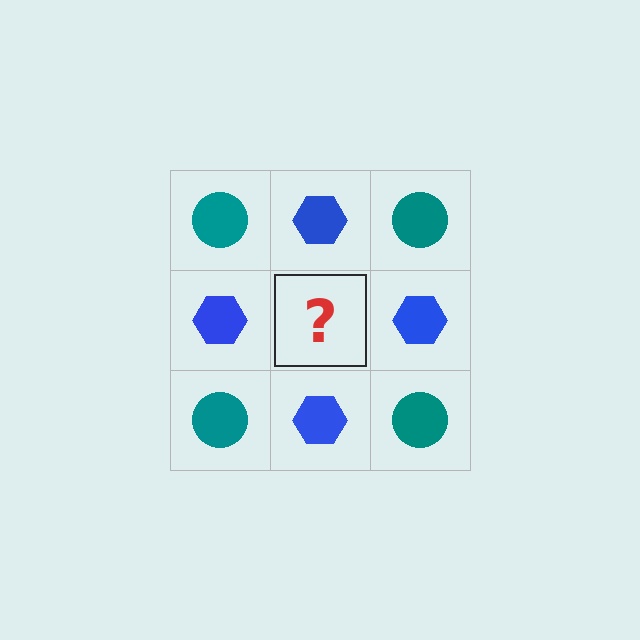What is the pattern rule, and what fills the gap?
The rule is that it alternates teal circle and blue hexagon in a checkerboard pattern. The gap should be filled with a teal circle.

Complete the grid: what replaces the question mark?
The question mark should be replaced with a teal circle.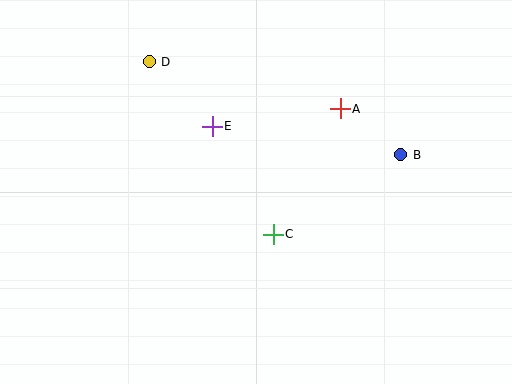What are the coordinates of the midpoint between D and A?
The midpoint between D and A is at (245, 85).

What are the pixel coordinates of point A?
Point A is at (340, 109).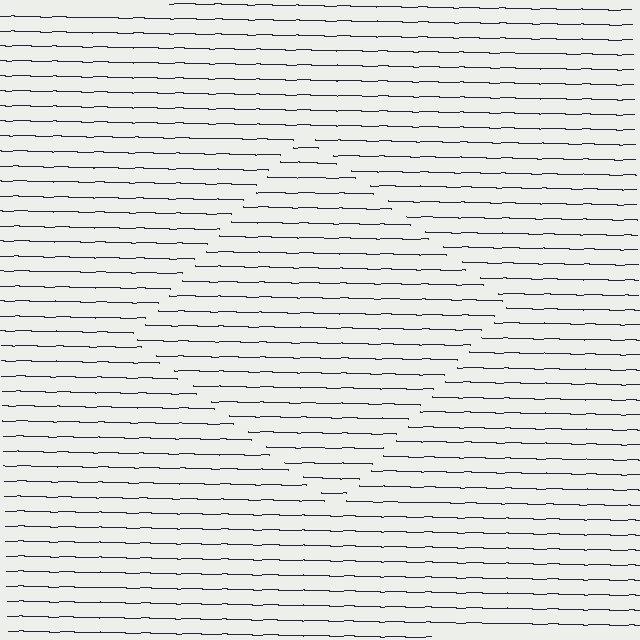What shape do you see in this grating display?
An illusory square. The interior of the shape contains the same grating, shifted by half a period — the contour is defined by the phase discontinuity where line-ends from the inner and outer gratings abut.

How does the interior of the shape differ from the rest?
The interior of the shape contains the same grating, shifted by half a period — the contour is defined by the phase discontinuity where line-ends from the inner and outer gratings abut.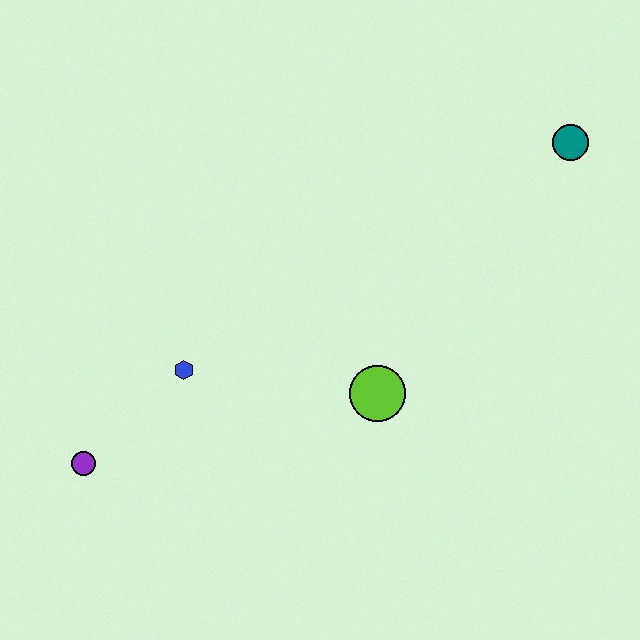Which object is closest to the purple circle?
The blue hexagon is closest to the purple circle.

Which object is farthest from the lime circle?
The teal circle is farthest from the lime circle.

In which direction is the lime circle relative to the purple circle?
The lime circle is to the right of the purple circle.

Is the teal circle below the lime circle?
No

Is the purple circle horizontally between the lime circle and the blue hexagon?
No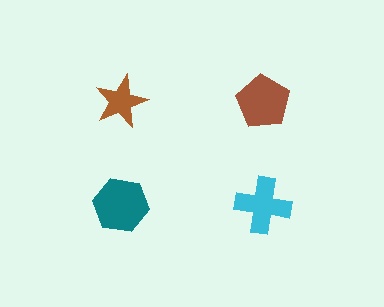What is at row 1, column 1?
A brown star.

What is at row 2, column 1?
A teal hexagon.